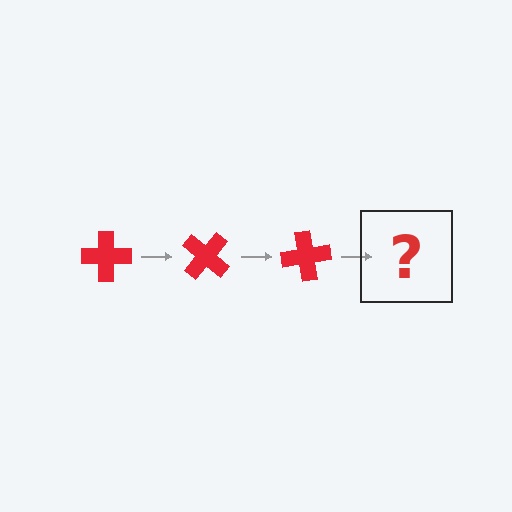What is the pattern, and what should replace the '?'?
The pattern is that the cross rotates 40 degrees each step. The '?' should be a red cross rotated 120 degrees.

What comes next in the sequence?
The next element should be a red cross rotated 120 degrees.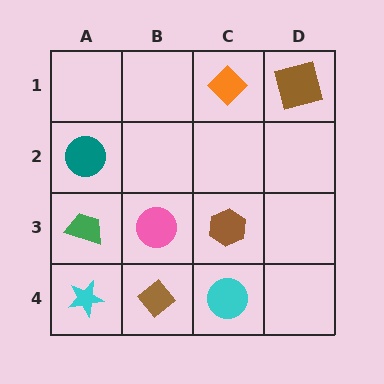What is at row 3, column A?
A green trapezoid.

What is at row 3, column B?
A pink circle.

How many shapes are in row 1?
2 shapes.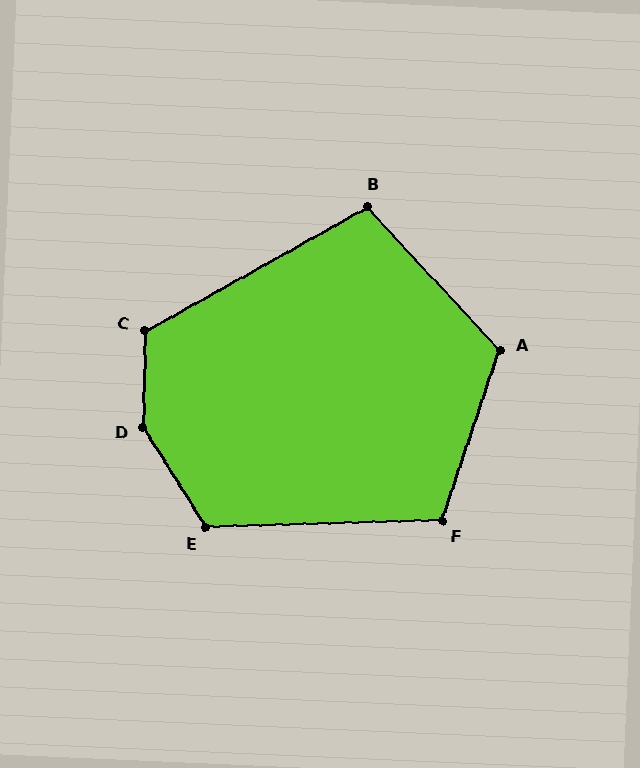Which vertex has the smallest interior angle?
B, at approximately 104 degrees.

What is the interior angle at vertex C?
Approximately 121 degrees (obtuse).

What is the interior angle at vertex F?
Approximately 110 degrees (obtuse).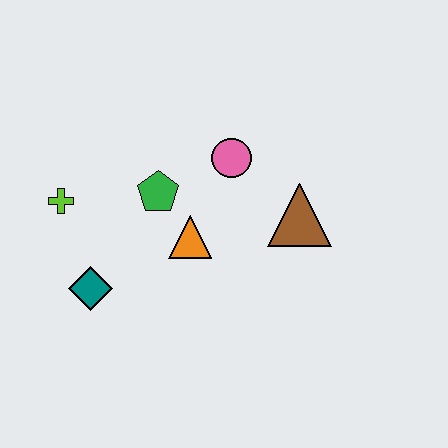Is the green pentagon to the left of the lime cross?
No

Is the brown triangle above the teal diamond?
Yes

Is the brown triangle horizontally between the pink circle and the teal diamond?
No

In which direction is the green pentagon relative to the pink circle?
The green pentagon is to the left of the pink circle.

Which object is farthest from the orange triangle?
The lime cross is farthest from the orange triangle.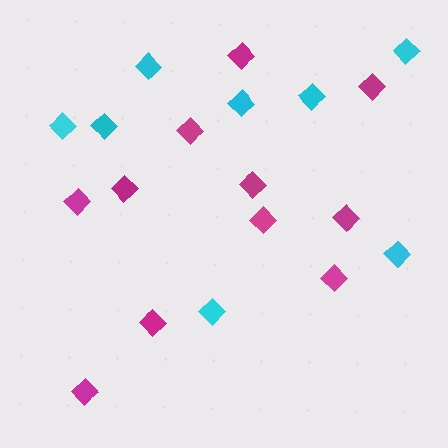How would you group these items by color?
There are 2 groups: one group of magenta diamonds (11) and one group of cyan diamonds (8).